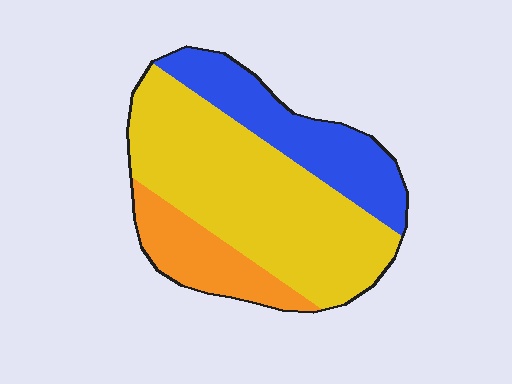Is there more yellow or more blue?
Yellow.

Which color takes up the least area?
Orange, at roughly 15%.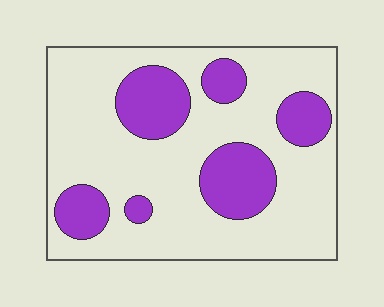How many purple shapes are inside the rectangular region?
6.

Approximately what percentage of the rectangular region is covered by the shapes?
Approximately 25%.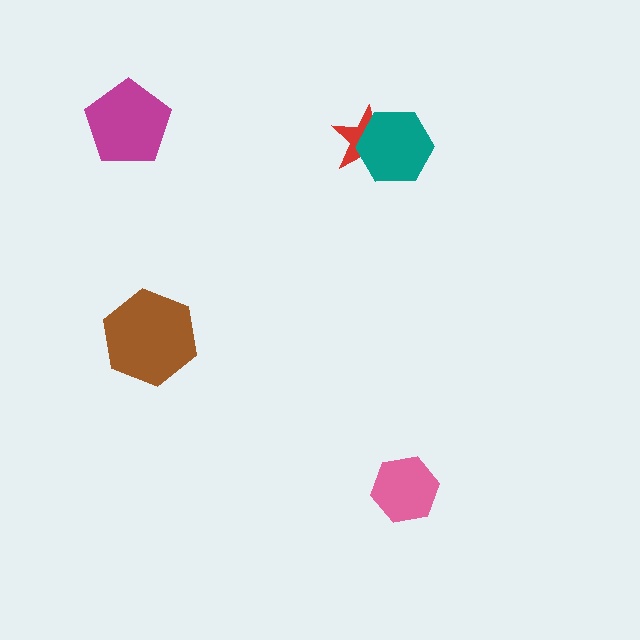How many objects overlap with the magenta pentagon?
0 objects overlap with the magenta pentagon.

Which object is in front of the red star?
The teal hexagon is in front of the red star.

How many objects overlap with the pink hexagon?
0 objects overlap with the pink hexagon.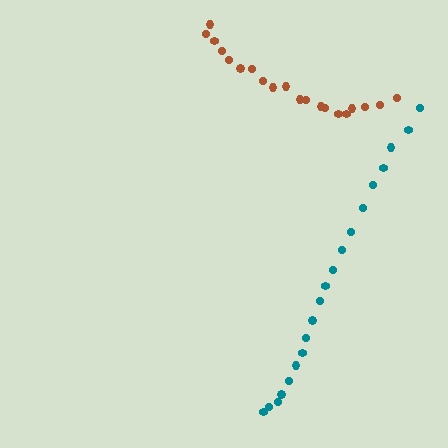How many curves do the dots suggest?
There are 2 distinct paths.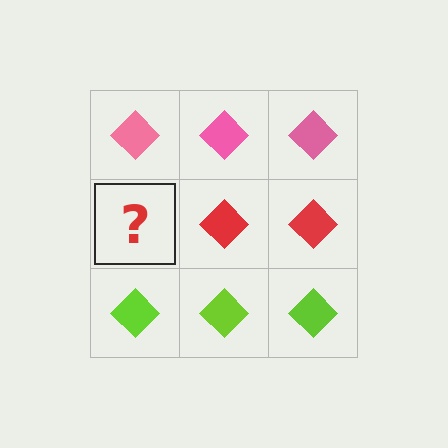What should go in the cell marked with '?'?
The missing cell should contain a red diamond.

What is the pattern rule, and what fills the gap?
The rule is that each row has a consistent color. The gap should be filled with a red diamond.